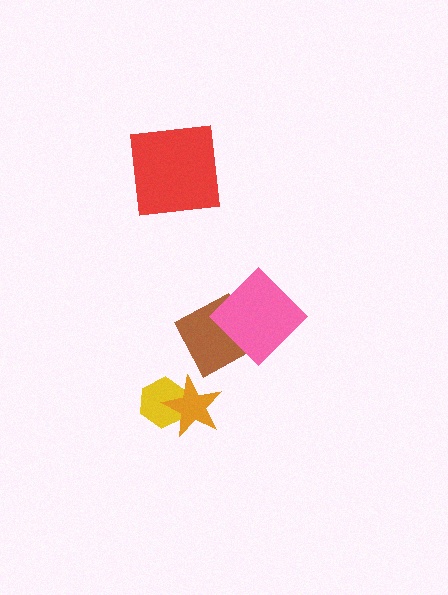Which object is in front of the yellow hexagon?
The orange star is in front of the yellow hexagon.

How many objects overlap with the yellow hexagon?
1 object overlaps with the yellow hexagon.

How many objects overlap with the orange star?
1 object overlaps with the orange star.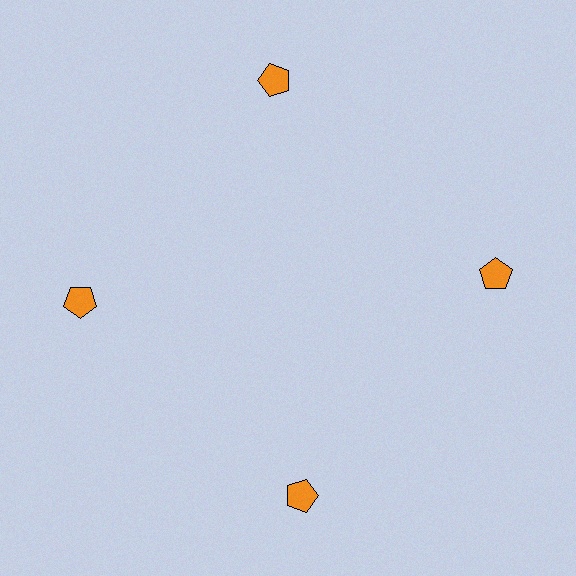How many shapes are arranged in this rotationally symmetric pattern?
There are 4 shapes, arranged in 4 groups of 1.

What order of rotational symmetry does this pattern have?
This pattern has 4-fold rotational symmetry.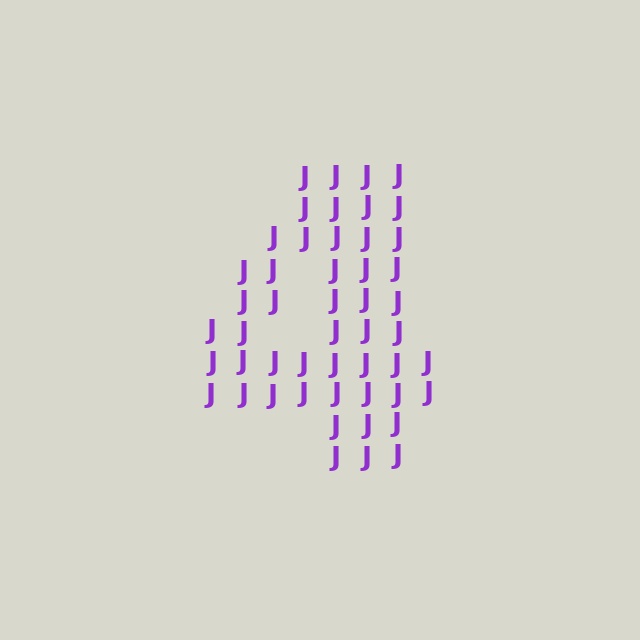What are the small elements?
The small elements are letter J's.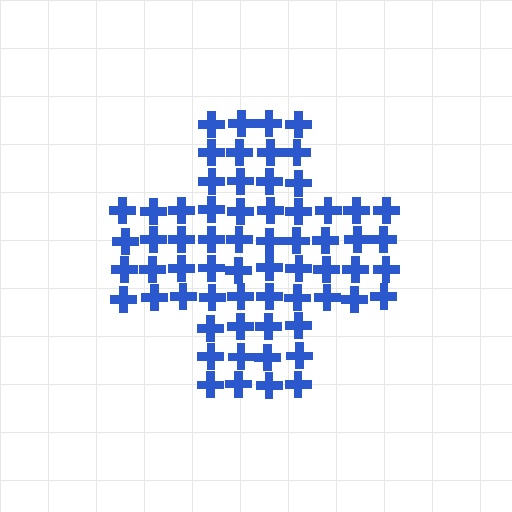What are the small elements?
The small elements are crosses.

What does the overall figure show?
The overall figure shows a cross.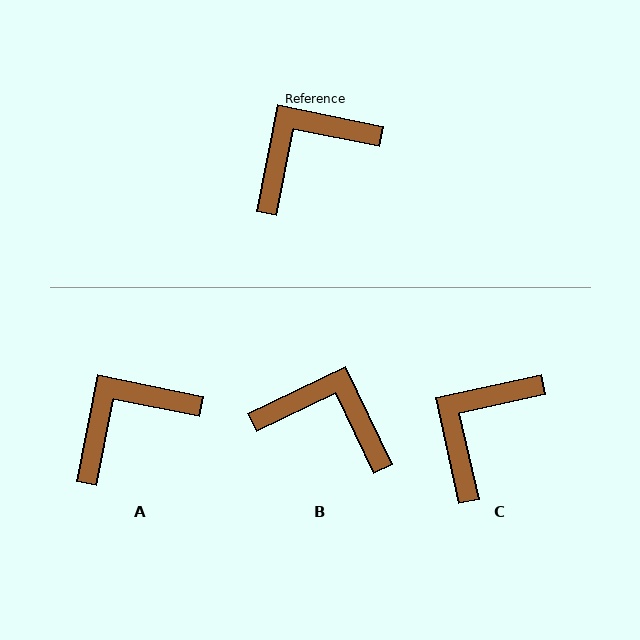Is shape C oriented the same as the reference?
No, it is off by about 24 degrees.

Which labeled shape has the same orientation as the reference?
A.